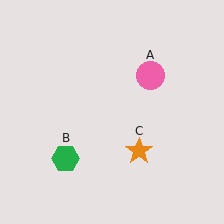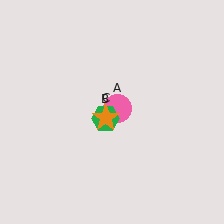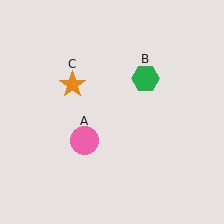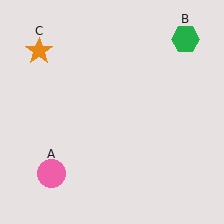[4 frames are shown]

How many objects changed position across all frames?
3 objects changed position: pink circle (object A), green hexagon (object B), orange star (object C).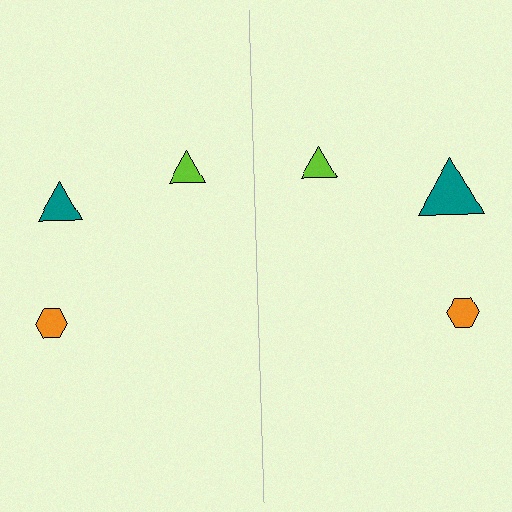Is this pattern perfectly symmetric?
No, the pattern is not perfectly symmetric. The teal triangle on the right side has a different size than its mirror counterpart.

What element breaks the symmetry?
The teal triangle on the right side has a different size than its mirror counterpart.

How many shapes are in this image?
There are 6 shapes in this image.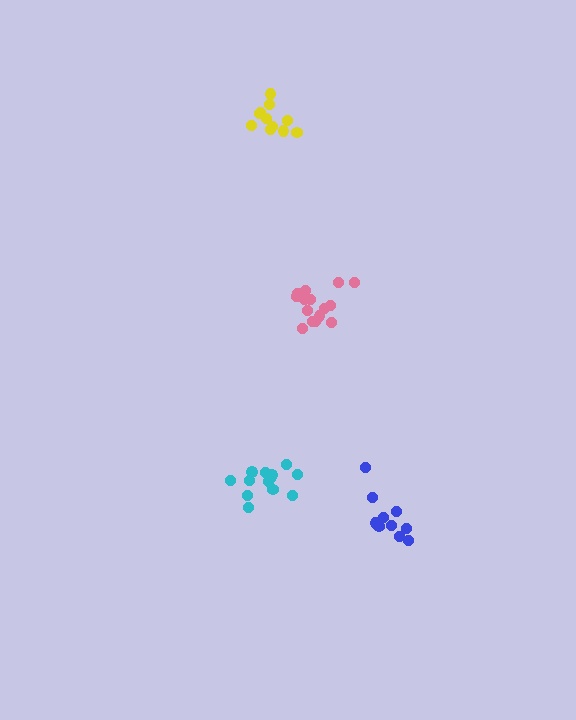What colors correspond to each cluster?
The clusters are colored: blue, cyan, yellow, pink.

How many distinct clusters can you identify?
There are 4 distinct clusters.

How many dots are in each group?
Group 1: 10 dots, Group 2: 13 dots, Group 3: 11 dots, Group 4: 15 dots (49 total).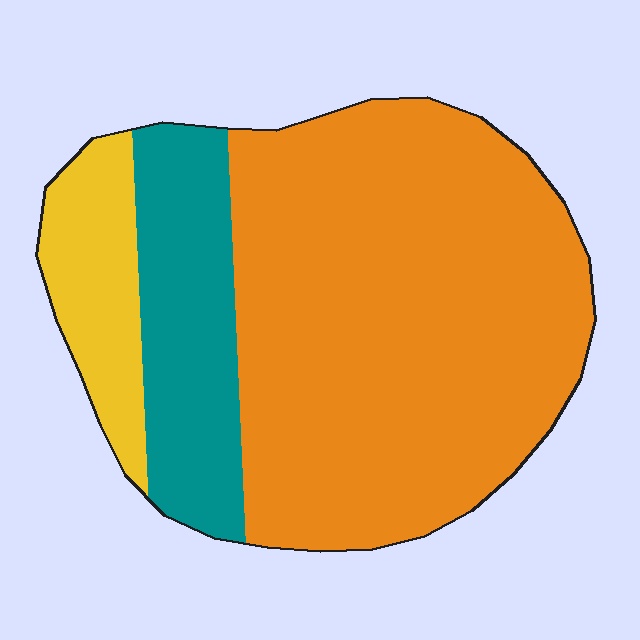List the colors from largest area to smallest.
From largest to smallest: orange, teal, yellow.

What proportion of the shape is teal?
Teal covers around 20% of the shape.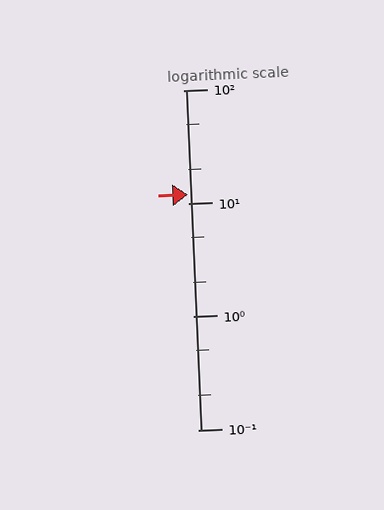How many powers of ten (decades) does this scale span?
The scale spans 3 decades, from 0.1 to 100.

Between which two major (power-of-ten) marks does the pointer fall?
The pointer is between 10 and 100.